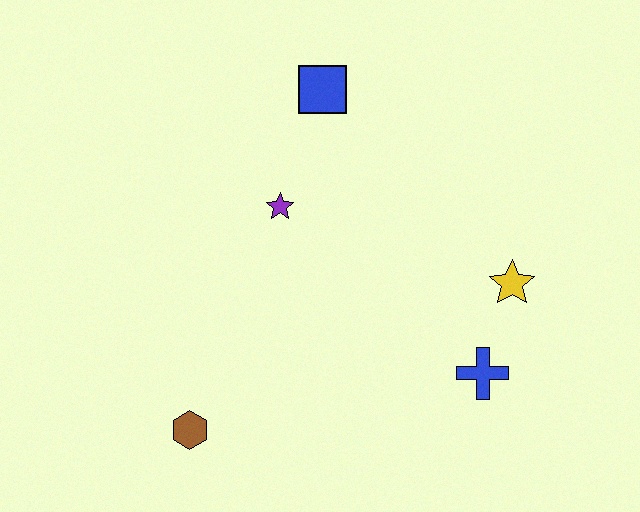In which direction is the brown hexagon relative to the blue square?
The brown hexagon is below the blue square.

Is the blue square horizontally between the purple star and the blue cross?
Yes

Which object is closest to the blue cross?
The yellow star is closest to the blue cross.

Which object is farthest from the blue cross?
The blue square is farthest from the blue cross.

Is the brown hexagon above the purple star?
No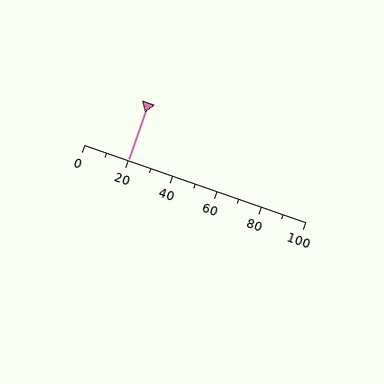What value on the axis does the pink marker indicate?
The marker indicates approximately 20.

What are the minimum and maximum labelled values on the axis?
The axis runs from 0 to 100.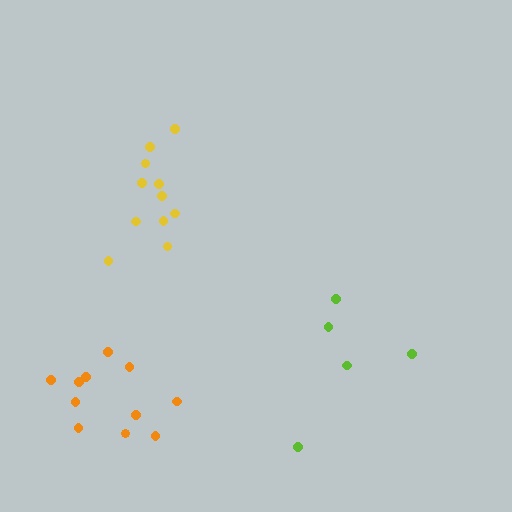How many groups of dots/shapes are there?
There are 3 groups.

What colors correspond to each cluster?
The clusters are colored: yellow, orange, lime.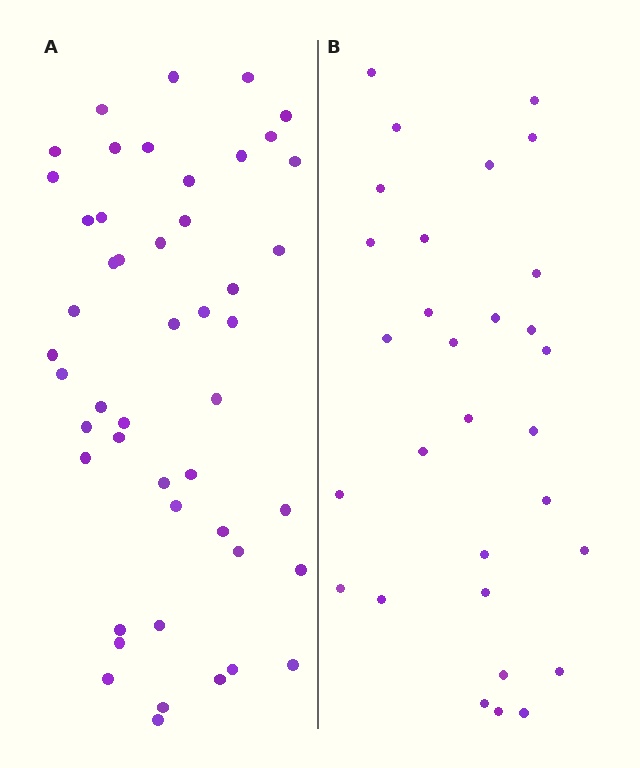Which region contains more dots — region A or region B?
Region A (the left region) has more dots.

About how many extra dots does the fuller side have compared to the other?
Region A has approximately 20 more dots than region B.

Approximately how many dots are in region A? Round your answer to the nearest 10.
About 50 dots. (The exact count is 48, which rounds to 50.)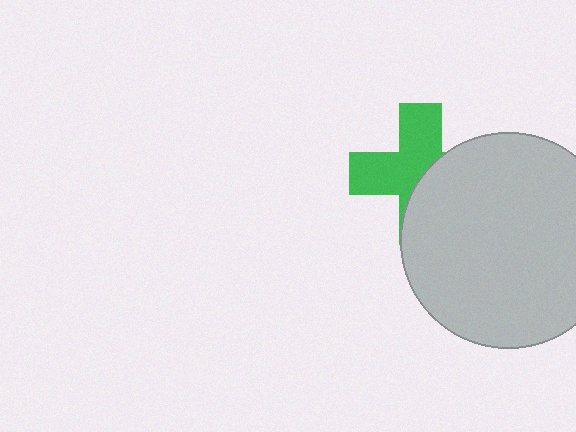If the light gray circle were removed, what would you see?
You would see the complete green cross.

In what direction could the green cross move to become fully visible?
The green cross could move left. That would shift it out from behind the light gray circle entirely.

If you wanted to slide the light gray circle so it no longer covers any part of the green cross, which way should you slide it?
Slide it right — that is the most direct way to separate the two shapes.